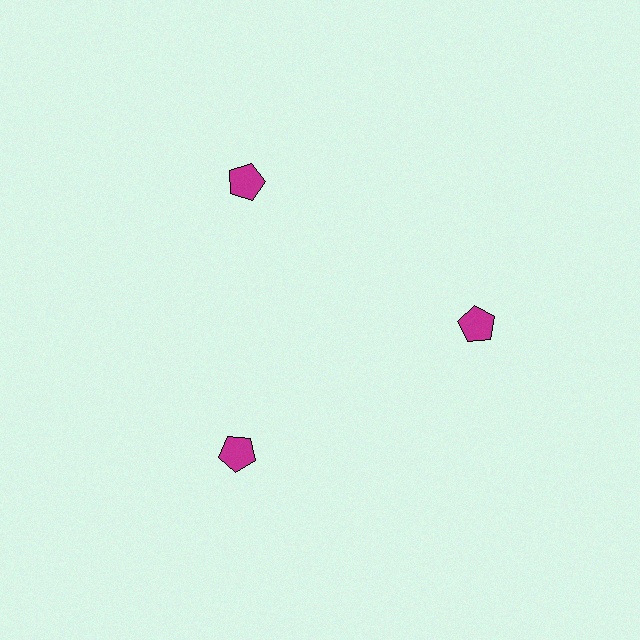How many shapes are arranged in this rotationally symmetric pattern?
There are 3 shapes, arranged in 3 groups of 1.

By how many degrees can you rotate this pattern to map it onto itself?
The pattern maps onto itself every 120 degrees of rotation.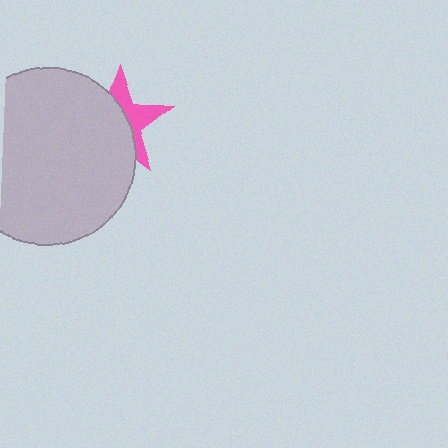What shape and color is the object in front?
The object in front is a light gray circle.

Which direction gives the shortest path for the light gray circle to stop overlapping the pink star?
Moving left gives the shortest separation.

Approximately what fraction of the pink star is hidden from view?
Roughly 60% of the pink star is hidden behind the light gray circle.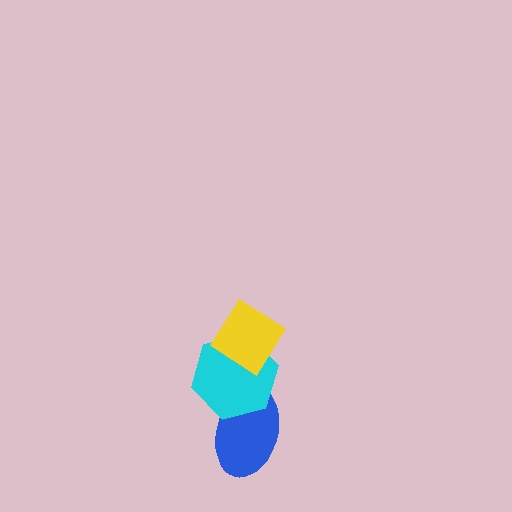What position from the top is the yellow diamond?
The yellow diamond is 1st from the top.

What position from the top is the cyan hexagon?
The cyan hexagon is 2nd from the top.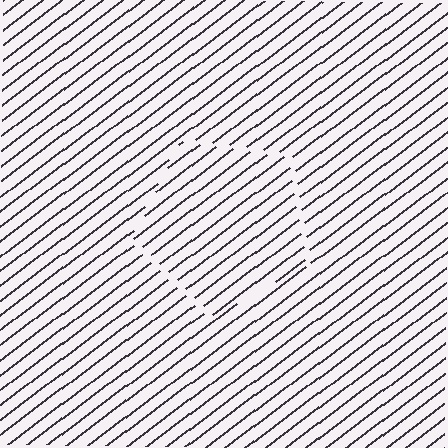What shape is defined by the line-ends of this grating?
An illusory pentagon. The interior of the shape contains the same grating, shifted by half a period — the contour is defined by the phase discontinuity where line-ends from the inner and outer gratings abut.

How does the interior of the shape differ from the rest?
The interior of the shape contains the same grating, shifted by half a period — the contour is defined by the phase discontinuity where line-ends from the inner and outer gratings abut.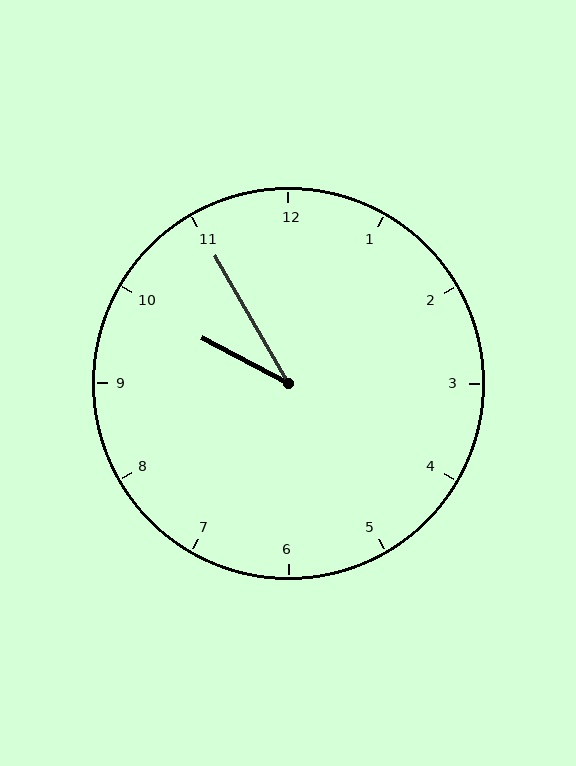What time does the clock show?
9:55.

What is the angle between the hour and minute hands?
Approximately 32 degrees.